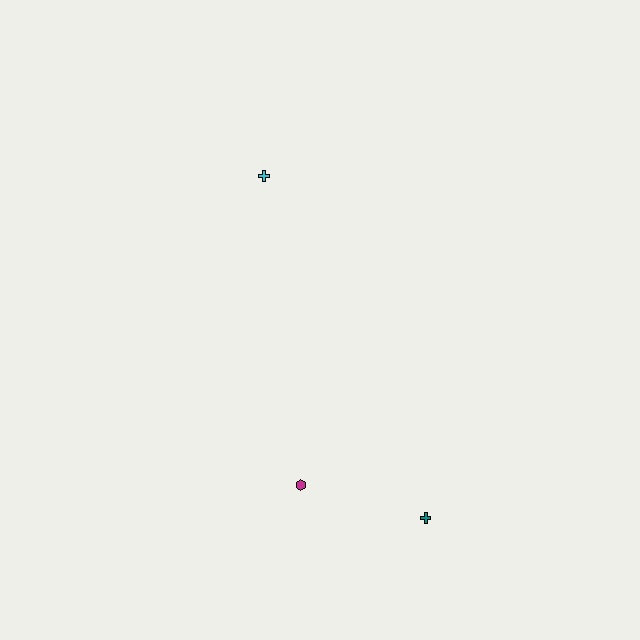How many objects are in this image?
There are 3 objects.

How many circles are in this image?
There are no circles.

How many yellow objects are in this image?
There are no yellow objects.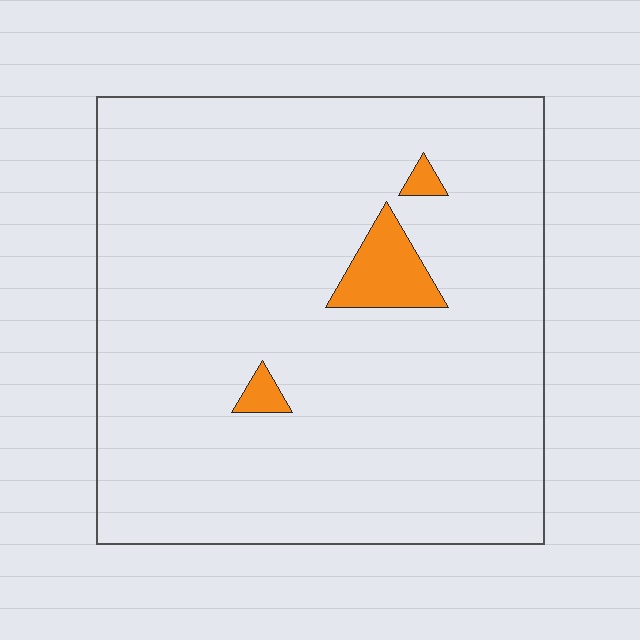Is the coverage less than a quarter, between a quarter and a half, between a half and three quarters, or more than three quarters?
Less than a quarter.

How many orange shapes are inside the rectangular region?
3.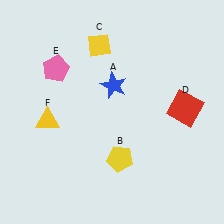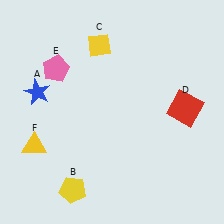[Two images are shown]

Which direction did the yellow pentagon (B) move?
The yellow pentagon (B) moved left.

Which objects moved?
The objects that moved are: the blue star (A), the yellow pentagon (B), the yellow triangle (F).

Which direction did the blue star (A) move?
The blue star (A) moved left.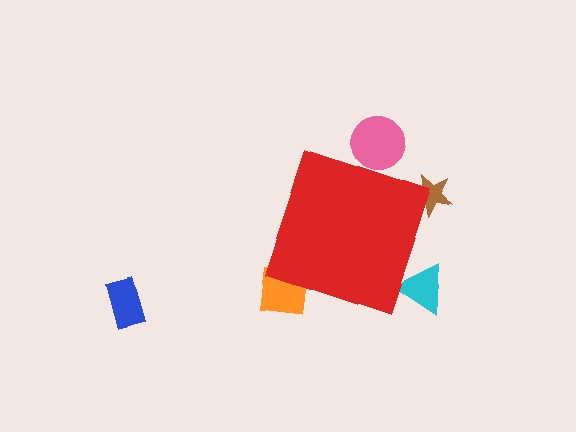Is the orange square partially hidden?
Yes, the orange square is partially hidden behind the red diamond.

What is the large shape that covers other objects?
A red diamond.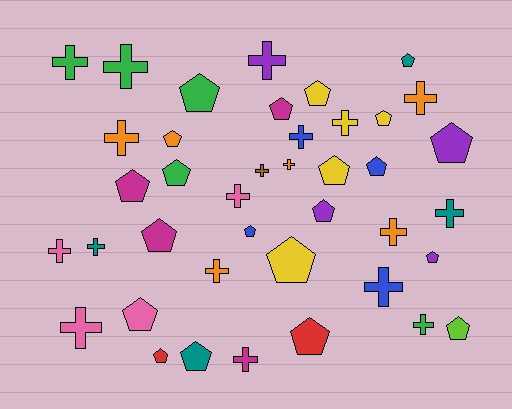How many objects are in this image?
There are 40 objects.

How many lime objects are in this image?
There is 1 lime object.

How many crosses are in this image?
There are 19 crosses.